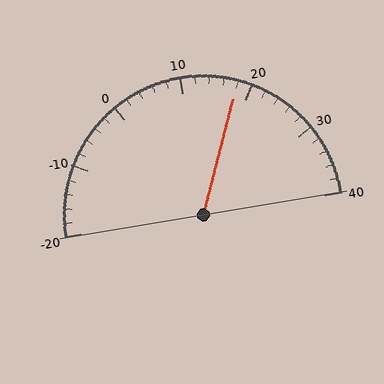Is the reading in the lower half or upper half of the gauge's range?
The reading is in the upper half of the range (-20 to 40).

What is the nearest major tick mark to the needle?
The nearest major tick mark is 20.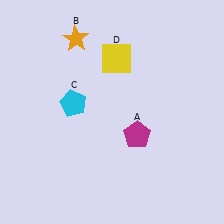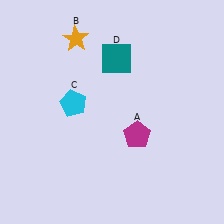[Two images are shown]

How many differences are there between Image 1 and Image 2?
There is 1 difference between the two images.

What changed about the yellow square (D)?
In Image 1, D is yellow. In Image 2, it changed to teal.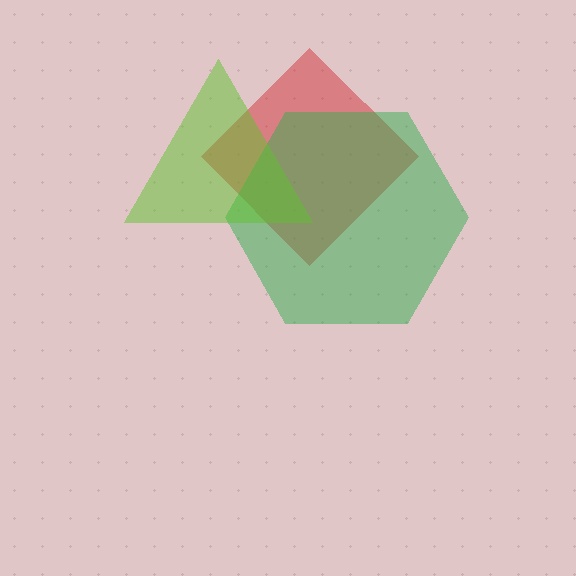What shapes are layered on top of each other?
The layered shapes are: a red diamond, a green hexagon, a lime triangle.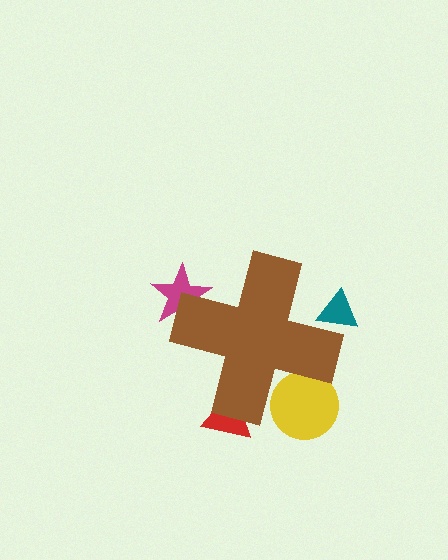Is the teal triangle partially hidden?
Yes, the teal triangle is partially hidden behind the brown cross.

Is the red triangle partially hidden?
Yes, the red triangle is partially hidden behind the brown cross.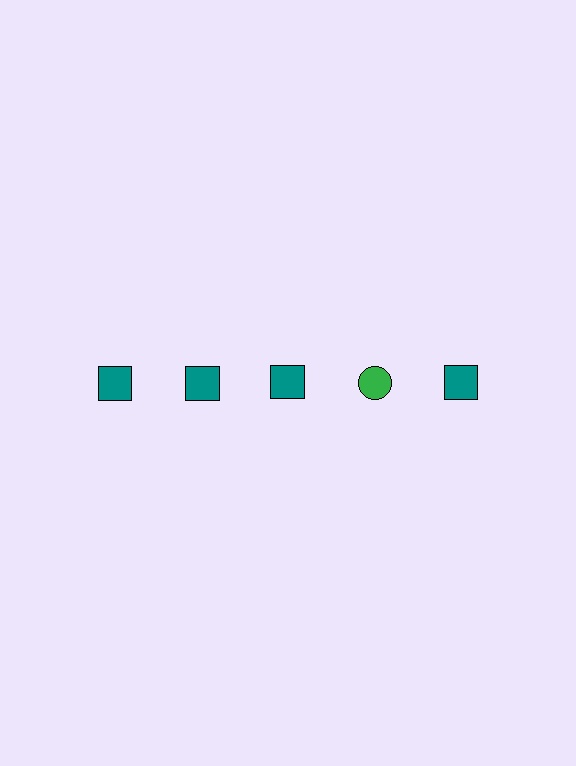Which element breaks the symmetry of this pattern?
The green circle in the top row, second from right column breaks the symmetry. All other shapes are teal squares.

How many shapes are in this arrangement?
There are 5 shapes arranged in a grid pattern.